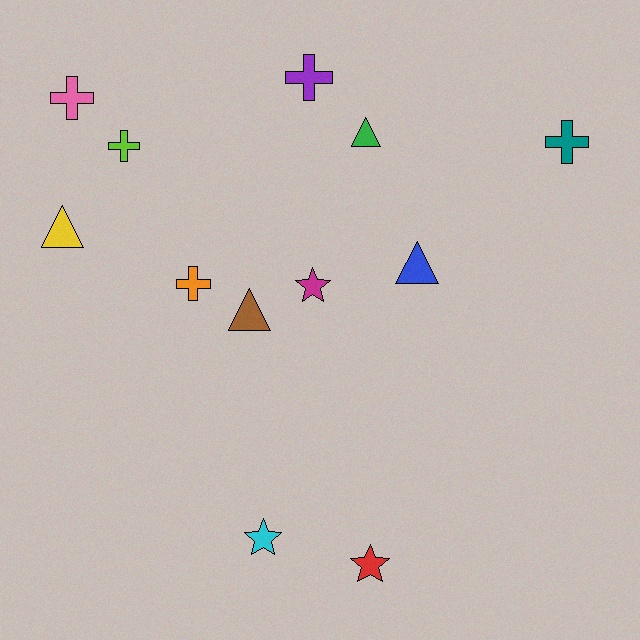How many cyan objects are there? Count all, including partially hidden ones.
There is 1 cyan object.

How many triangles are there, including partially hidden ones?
There are 4 triangles.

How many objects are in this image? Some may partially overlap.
There are 12 objects.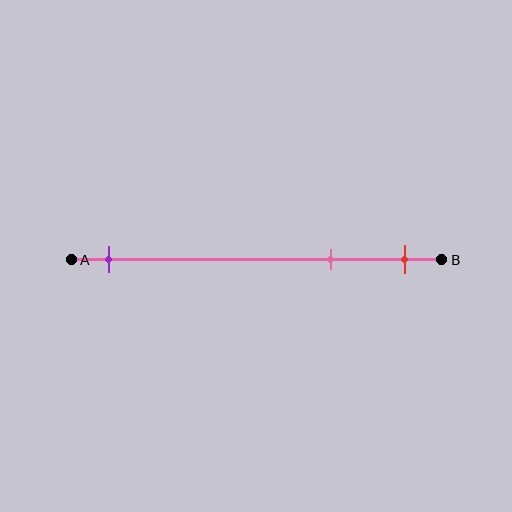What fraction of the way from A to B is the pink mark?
The pink mark is approximately 70% (0.7) of the way from A to B.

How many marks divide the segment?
There are 3 marks dividing the segment.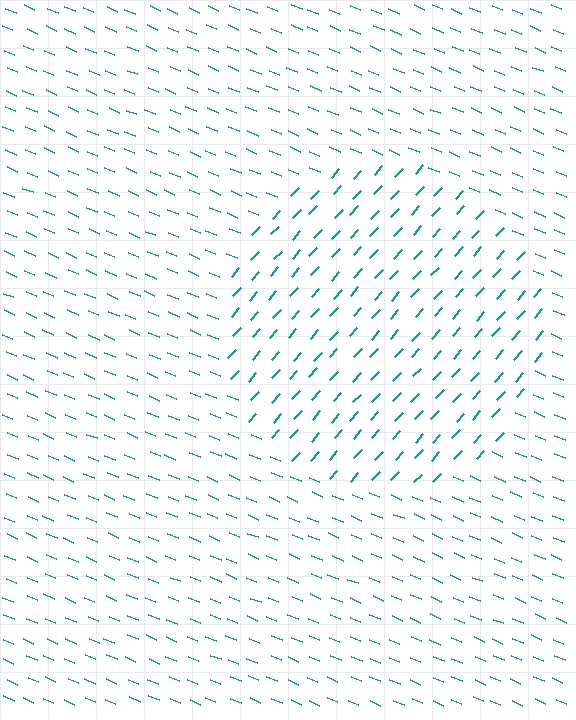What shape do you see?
I see a circle.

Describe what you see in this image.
The image is filled with small teal line segments. A circle region in the image has lines oriented differently from the surrounding lines, creating a visible texture boundary.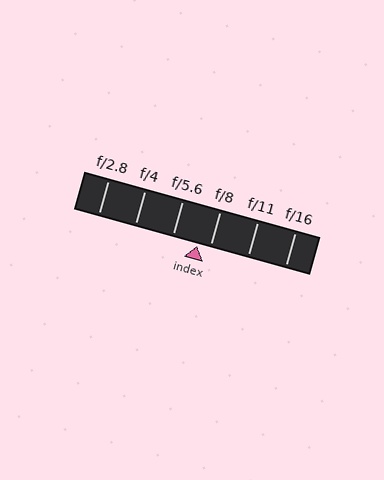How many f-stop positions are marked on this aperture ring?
There are 6 f-stop positions marked.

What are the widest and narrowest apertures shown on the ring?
The widest aperture shown is f/2.8 and the narrowest is f/16.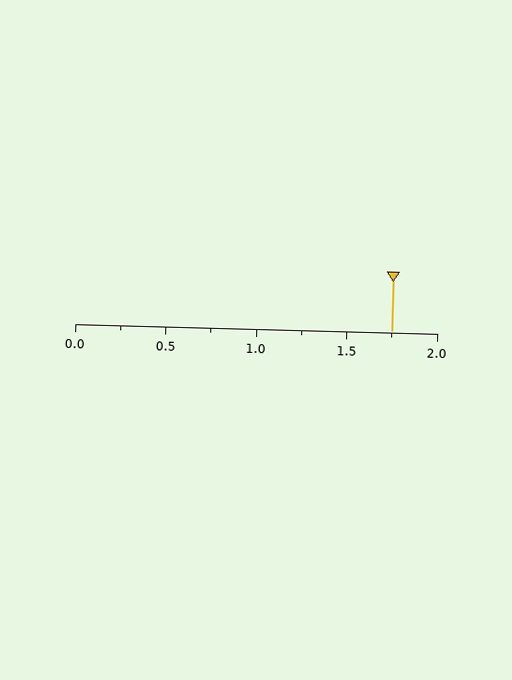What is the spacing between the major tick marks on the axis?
The major ticks are spaced 0.5 apart.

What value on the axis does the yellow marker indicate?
The marker indicates approximately 1.75.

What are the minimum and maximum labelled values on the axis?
The axis runs from 0.0 to 2.0.